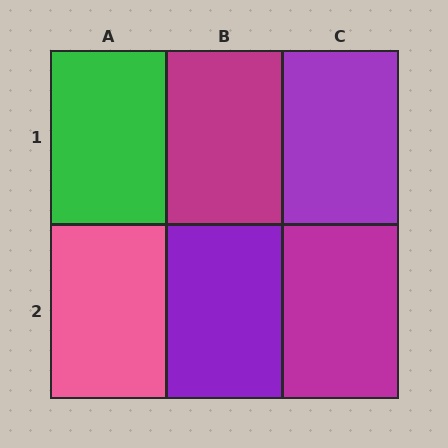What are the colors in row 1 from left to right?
Green, magenta, purple.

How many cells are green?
1 cell is green.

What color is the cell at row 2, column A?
Pink.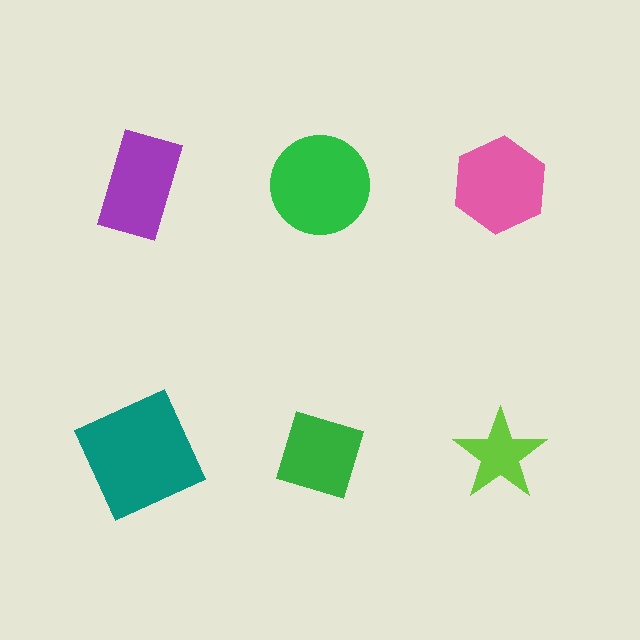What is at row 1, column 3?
A pink hexagon.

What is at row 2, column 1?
A teal square.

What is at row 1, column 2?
A green circle.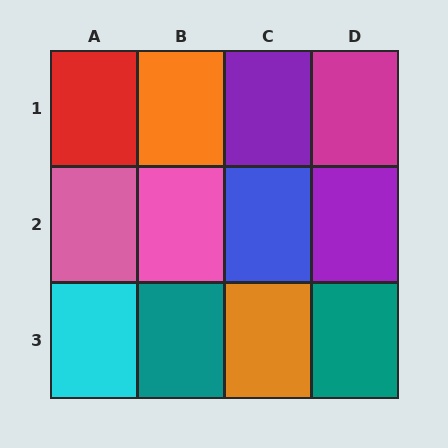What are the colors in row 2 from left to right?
Pink, pink, blue, purple.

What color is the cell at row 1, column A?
Red.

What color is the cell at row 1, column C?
Purple.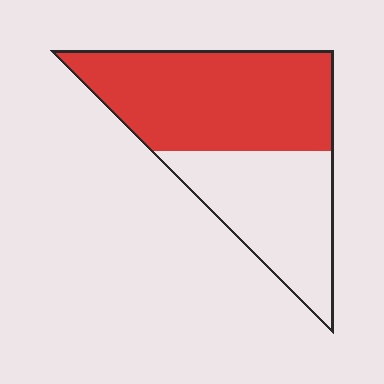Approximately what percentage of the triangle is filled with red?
Approximately 60%.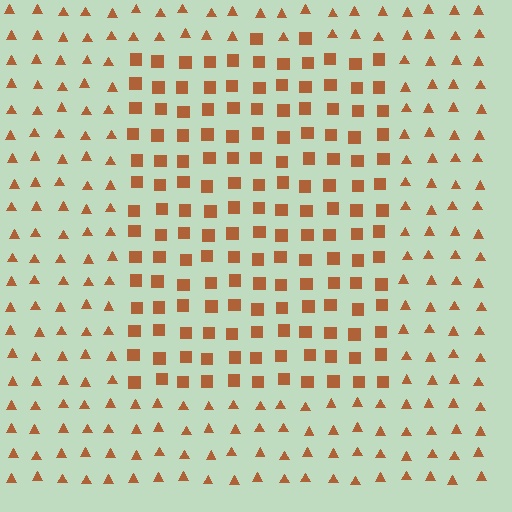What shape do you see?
I see a rectangle.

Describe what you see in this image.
The image is filled with small brown elements arranged in a uniform grid. A rectangle-shaped region contains squares, while the surrounding area contains triangles. The boundary is defined purely by the change in element shape.